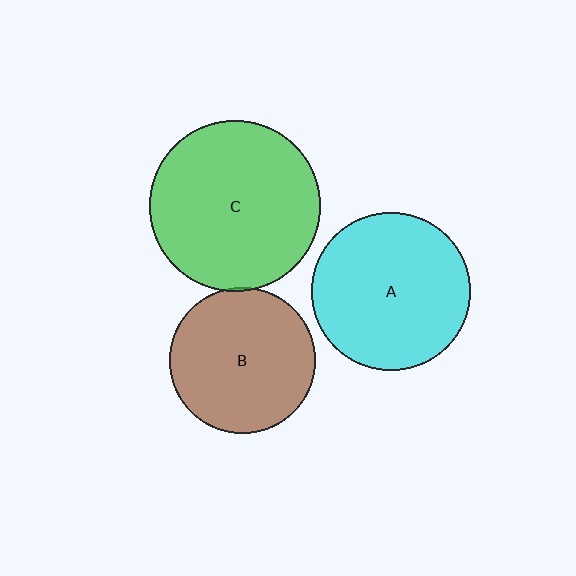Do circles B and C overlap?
Yes.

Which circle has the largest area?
Circle C (green).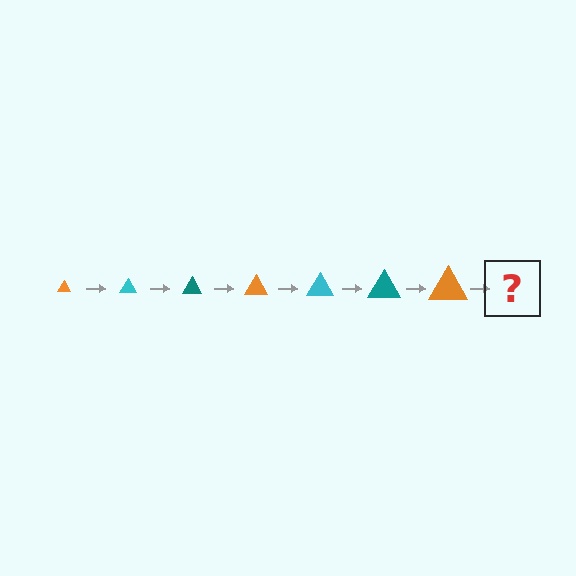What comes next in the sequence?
The next element should be a cyan triangle, larger than the previous one.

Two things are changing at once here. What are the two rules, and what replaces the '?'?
The two rules are that the triangle grows larger each step and the color cycles through orange, cyan, and teal. The '?' should be a cyan triangle, larger than the previous one.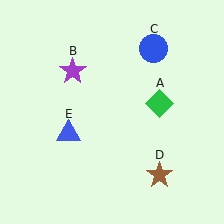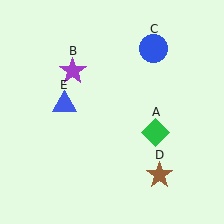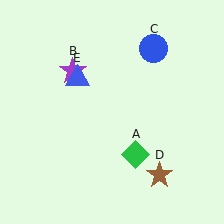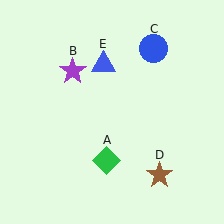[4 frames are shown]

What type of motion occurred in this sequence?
The green diamond (object A), blue triangle (object E) rotated clockwise around the center of the scene.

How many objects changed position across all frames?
2 objects changed position: green diamond (object A), blue triangle (object E).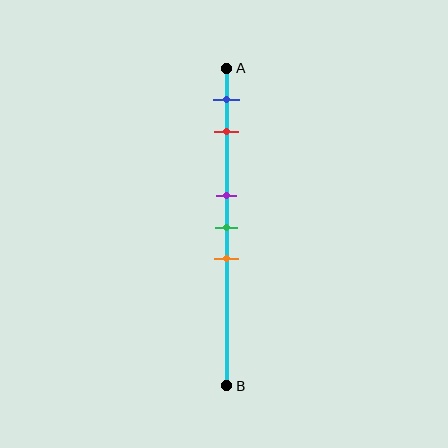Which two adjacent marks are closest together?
The purple and green marks are the closest adjacent pair.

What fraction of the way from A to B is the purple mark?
The purple mark is approximately 40% (0.4) of the way from A to B.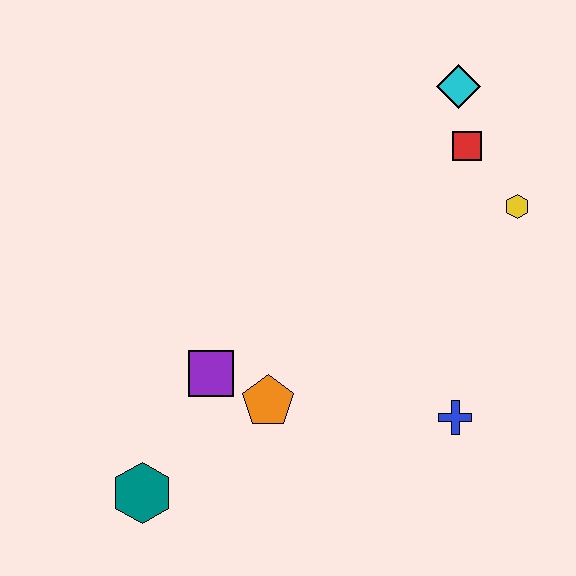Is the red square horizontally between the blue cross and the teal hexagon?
No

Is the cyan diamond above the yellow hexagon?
Yes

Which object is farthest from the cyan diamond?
The teal hexagon is farthest from the cyan diamond.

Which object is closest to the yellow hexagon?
The red square is closest to the yellow hexagon.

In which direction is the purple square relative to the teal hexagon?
The purple square is above the teal hexagon.